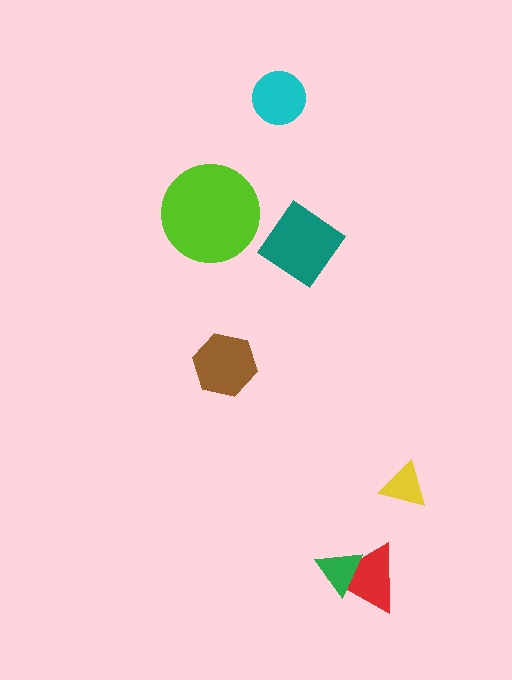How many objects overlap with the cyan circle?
0 objects overlap with the cyan circle.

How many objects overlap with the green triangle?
1 object overlaps with the green triangle.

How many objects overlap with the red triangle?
1 object overlaps with the red triangle.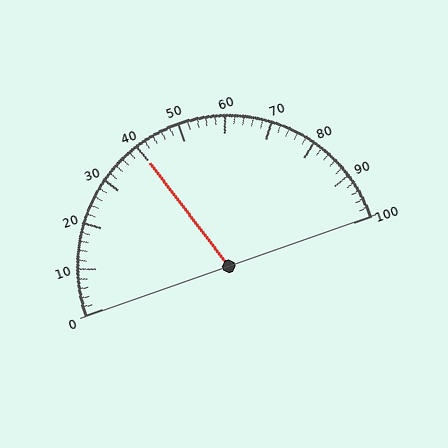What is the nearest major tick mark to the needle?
The nearest major tick mark is 40.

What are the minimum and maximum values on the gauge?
The gauge ranges from 0 to 100.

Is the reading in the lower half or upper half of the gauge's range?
The reading is in the lower half of the range (0 to 100).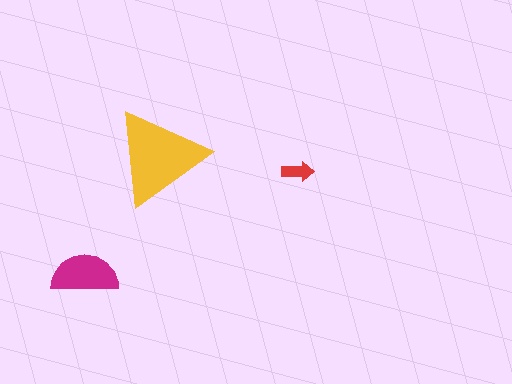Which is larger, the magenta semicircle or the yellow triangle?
The yellow triangle.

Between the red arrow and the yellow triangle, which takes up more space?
The yellow triangle.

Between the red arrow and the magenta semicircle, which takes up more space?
The magenta semicircle.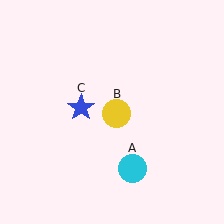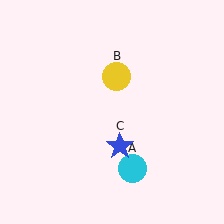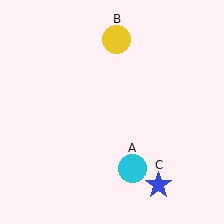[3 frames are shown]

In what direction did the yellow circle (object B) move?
The yellow circle (object B) moved up.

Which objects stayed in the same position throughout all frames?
Cyan circle (object A) remained stationary.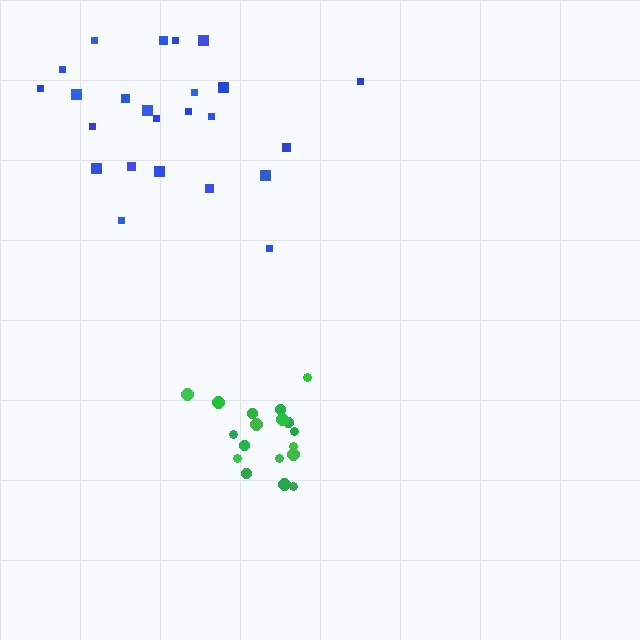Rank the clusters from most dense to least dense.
green, blue.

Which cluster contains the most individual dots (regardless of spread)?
Blue (24).